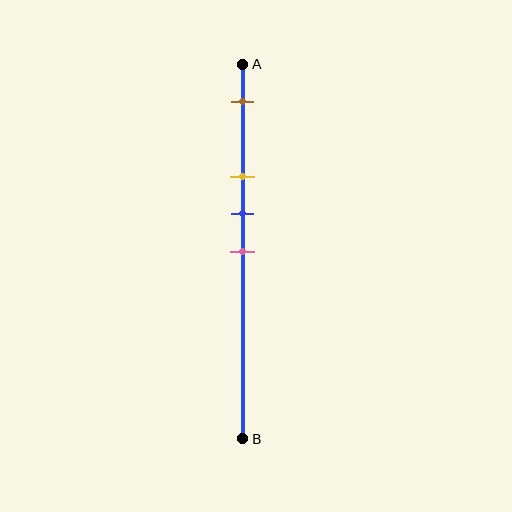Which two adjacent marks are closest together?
The blue and pink marks are the closest adjacent pair.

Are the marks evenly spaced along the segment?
No, the marks are not evenly spaced.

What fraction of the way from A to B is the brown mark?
The brown mark is approximately 10% (0.1) of the way from A to B.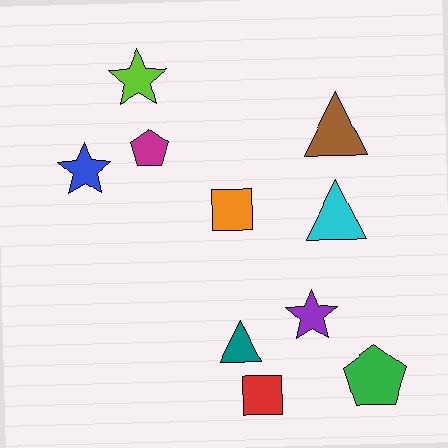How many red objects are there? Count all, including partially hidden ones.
There is 1 red object.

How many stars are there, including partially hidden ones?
There are 3 stars.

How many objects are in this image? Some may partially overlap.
There are 10 objects.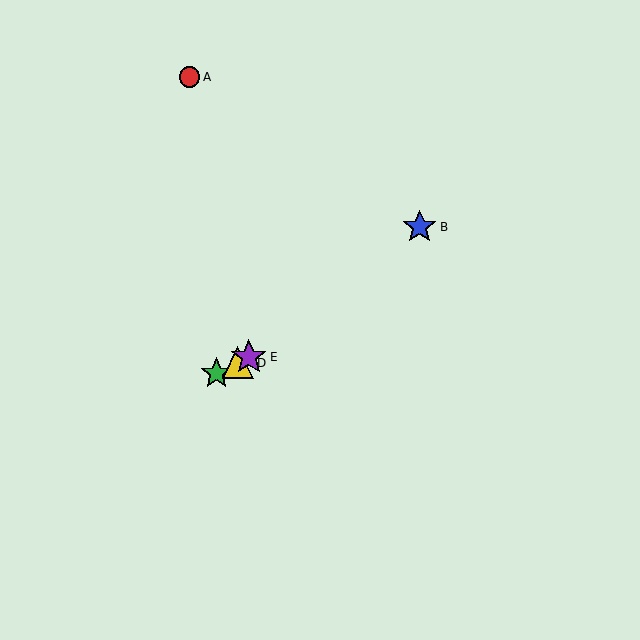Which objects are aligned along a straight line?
Objects C, D, E are aligned along a straight line.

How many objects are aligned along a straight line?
3 objects (C, D, E) are aligned along a straight line.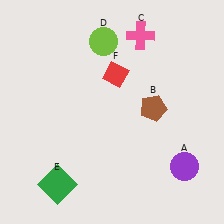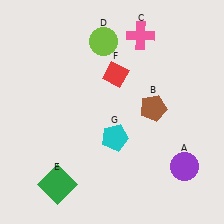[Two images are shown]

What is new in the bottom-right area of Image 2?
A cyan pentagon (G) was added in the bottom-right area of Image 2.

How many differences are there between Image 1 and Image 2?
There is 1 difference between the two images.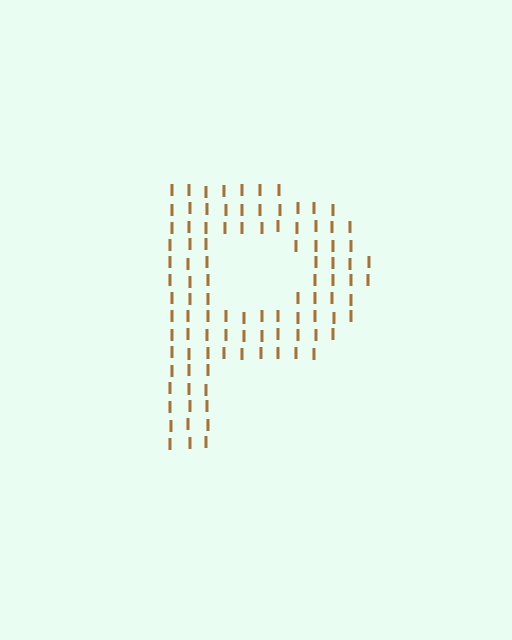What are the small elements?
The small elements are letter I's.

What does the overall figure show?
The overall figure shows the letter P.